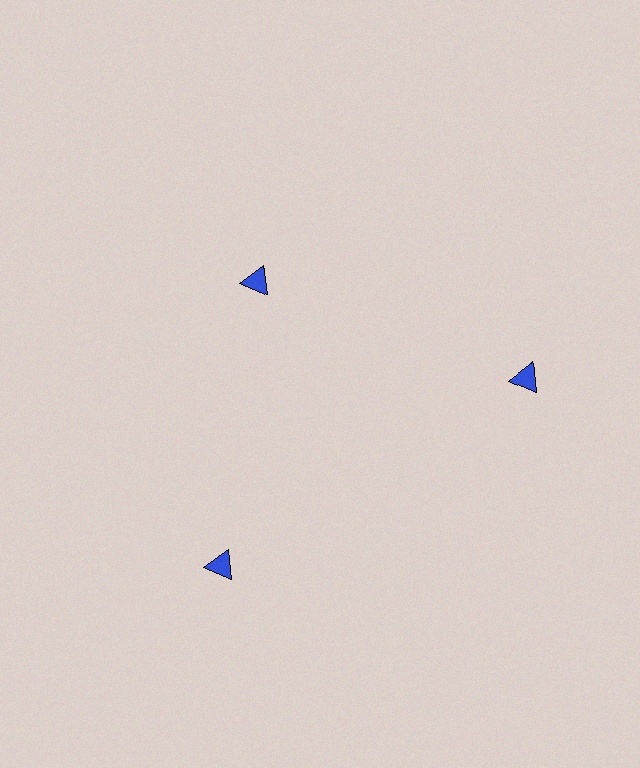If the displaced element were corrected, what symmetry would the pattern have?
It would have 3-fold rotational symmetry — the pattern would map onto itself every 120 degrees.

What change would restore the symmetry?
The symmetry would be restored by moving it outward, back onto the ring so that all 3 triangles sit at equal angles and equal distance from the center.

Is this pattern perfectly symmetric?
No. The 3 blue triangles are arranged in a ring, but one element near the 11 o'clock position is pulled inward toward the center, breaking the 3-fold rotational symmetry.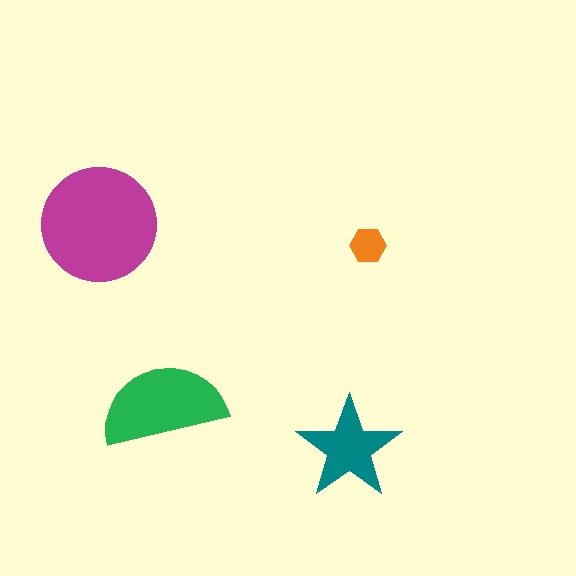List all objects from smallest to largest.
The orange hexagon, the teal star, the green semicircle, the magenta circle.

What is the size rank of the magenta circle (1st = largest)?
1st.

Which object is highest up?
The magenta circle is topmost.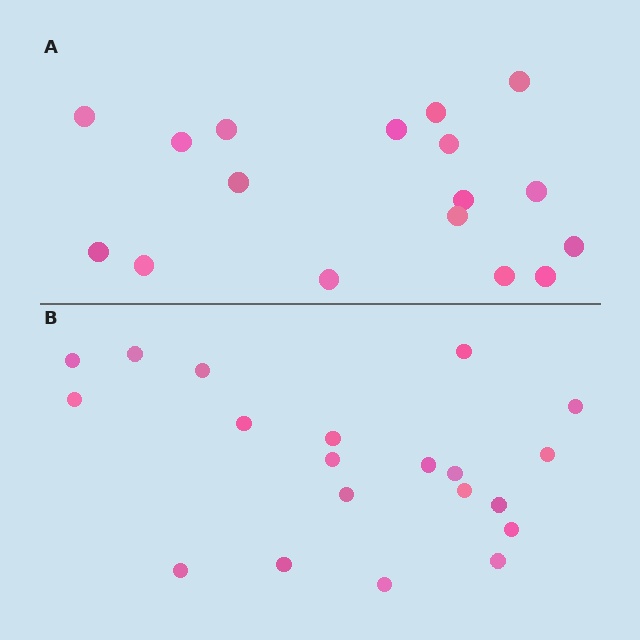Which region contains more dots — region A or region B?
Region B (the bottom region) has more dots.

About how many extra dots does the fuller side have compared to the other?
Region B has just a few more — roughly 2 or 3 more dots than region A.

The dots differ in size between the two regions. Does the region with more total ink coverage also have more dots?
No. Region A has more total ink coverage because its dots are larger, but region B actually contains more individual dots. Total area can be misleading — the number of items is what matters here.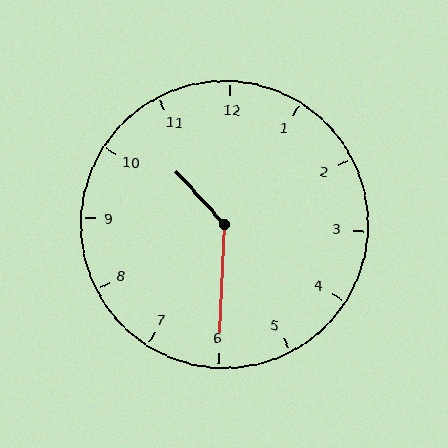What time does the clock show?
10:30.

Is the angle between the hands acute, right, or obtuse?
It is obtuse.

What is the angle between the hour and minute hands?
Approximately 135 degrees.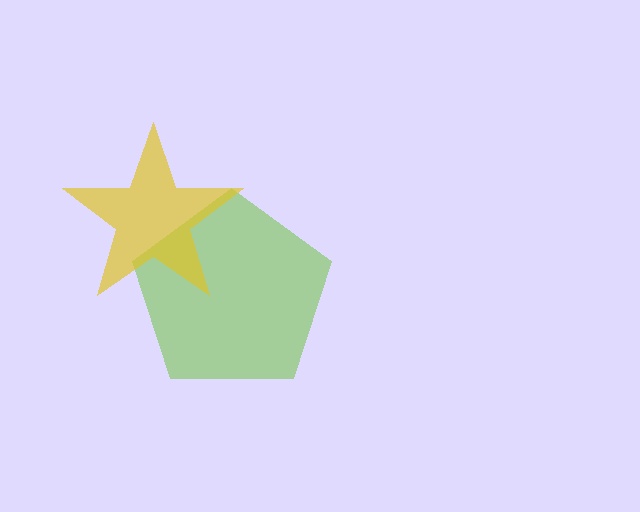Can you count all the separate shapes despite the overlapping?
Yes, there are 2 separate shapes.